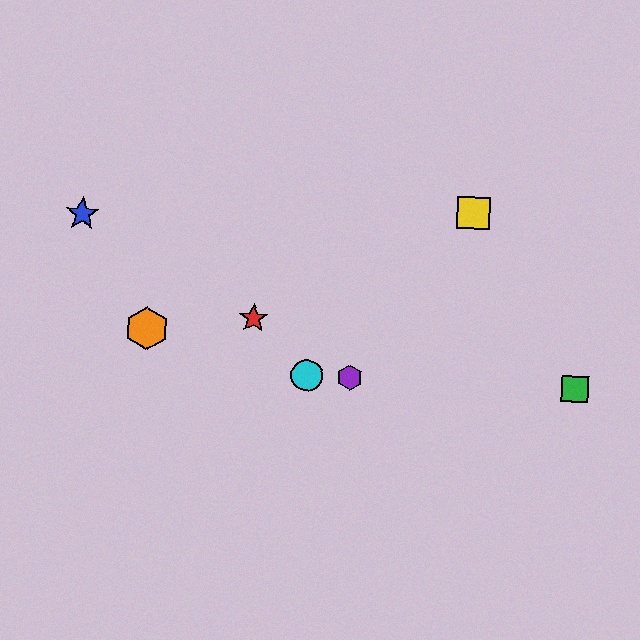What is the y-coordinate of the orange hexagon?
The orange hexagon is at y≈329.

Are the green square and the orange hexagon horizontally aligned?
No, the green square is at y≈389 and the orange hexagon is at y≈329.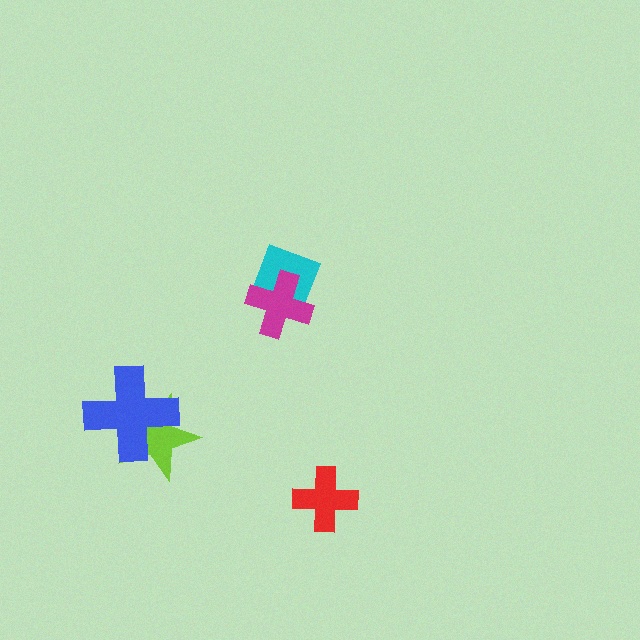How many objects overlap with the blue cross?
1 object overlaps with the blue cross.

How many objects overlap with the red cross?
0 objects overlap with the red cross.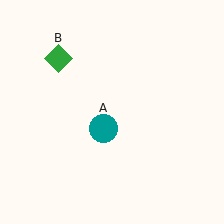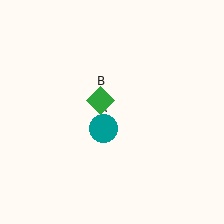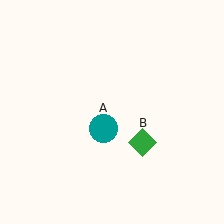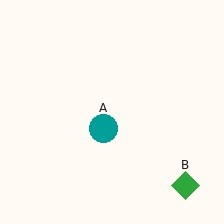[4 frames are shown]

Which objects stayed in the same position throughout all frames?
Teal circle (object A) remained stationary.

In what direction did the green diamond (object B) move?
The green diamond (object B) moved down and to the right.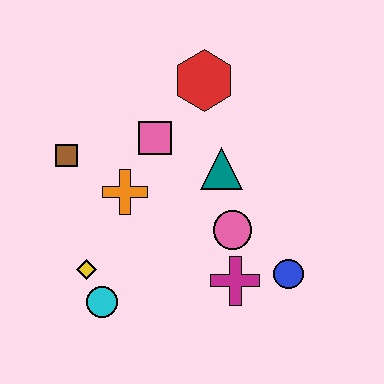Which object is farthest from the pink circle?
The brown square is farthest from the pink circle.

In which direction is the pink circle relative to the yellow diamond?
The pink circle is to the right of the yellow diamond.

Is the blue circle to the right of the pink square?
Yes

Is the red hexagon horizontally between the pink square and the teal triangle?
Yes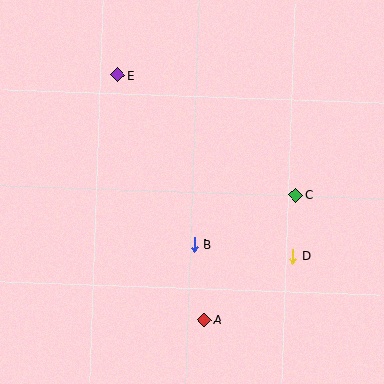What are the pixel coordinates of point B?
Point B is at (195, 244).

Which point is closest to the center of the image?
Point B at (195, 244) is closest to the center.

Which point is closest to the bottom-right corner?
Point D is closest to the bottom-right corner.